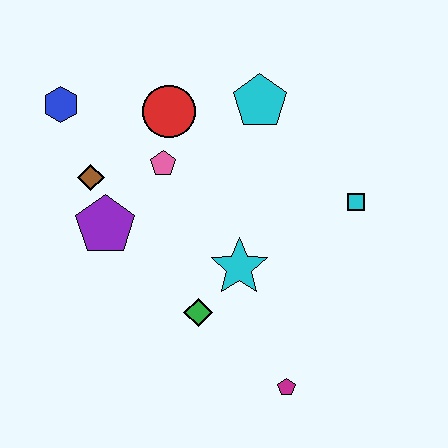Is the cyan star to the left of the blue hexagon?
No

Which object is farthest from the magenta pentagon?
The blue hexagon is farthest from the magenta pentagon.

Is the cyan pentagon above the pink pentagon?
Yes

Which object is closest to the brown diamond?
The purple pentagon is closest to the brown diamond.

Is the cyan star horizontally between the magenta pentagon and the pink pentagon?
Yes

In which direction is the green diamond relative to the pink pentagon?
The green diamond is below the pink pentagon.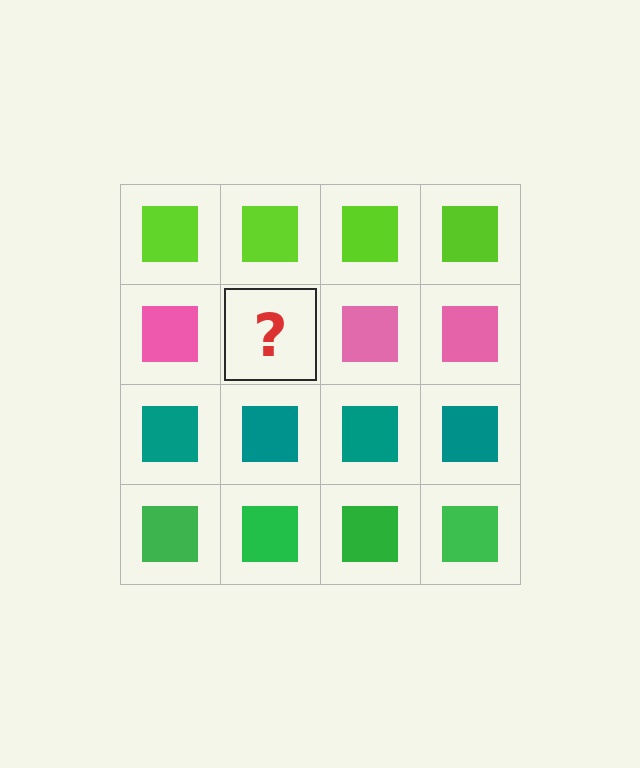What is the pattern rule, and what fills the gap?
The rule is that each row has a consistent color. The gap should be filled with a pink square.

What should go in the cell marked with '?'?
The missing cell should contain a pink square.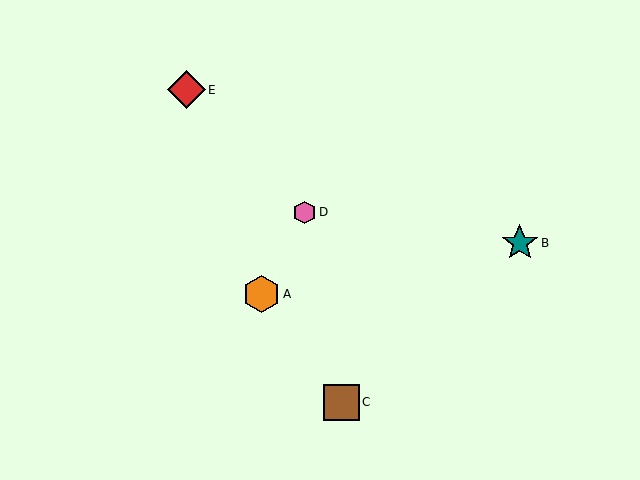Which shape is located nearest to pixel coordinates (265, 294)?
The orange hexagon (labeled A) at (262, 294) is nearest to that location.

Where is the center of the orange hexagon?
The center of the orange hexagon is at (262, 294).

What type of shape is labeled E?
Shape E is a red diamond.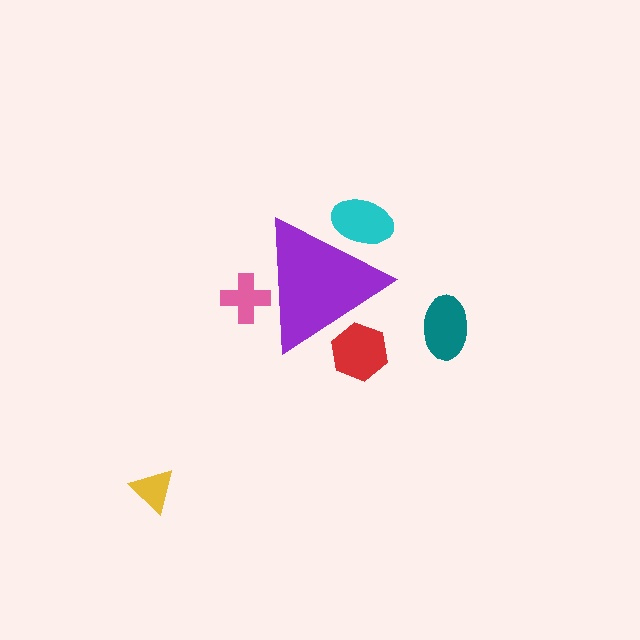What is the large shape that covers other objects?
A purple triangle.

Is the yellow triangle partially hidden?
No, the yellow triangle is fully visible.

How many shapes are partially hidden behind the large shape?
3 shapes are partially hidden.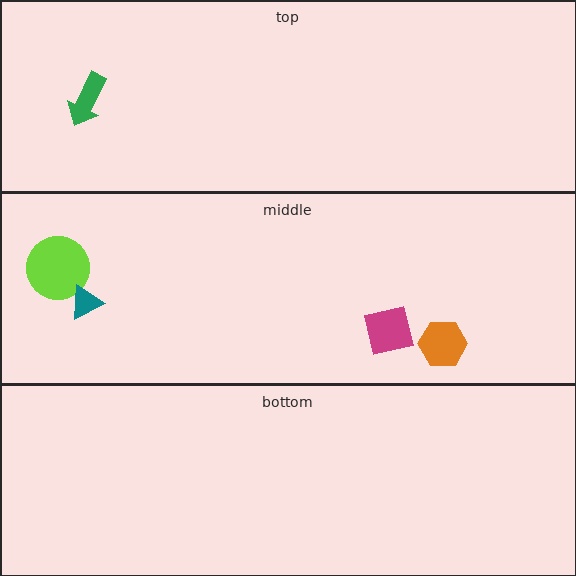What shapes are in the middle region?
The magenta square, the lime circle, the orange hexagon, the teal triangle.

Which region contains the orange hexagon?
The middle region.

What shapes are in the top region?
The green arrow.